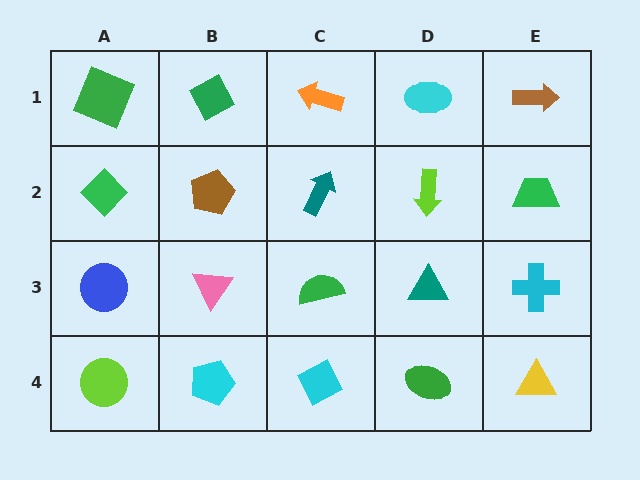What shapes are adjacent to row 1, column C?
A teal arrow (row 2, column C), a green diamond (row 1, column B), a cyan ellipse (row 1, column D).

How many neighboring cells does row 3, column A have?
3.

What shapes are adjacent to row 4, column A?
A blue circle (row 3, column A), a cyan pentagon (row 4, column B).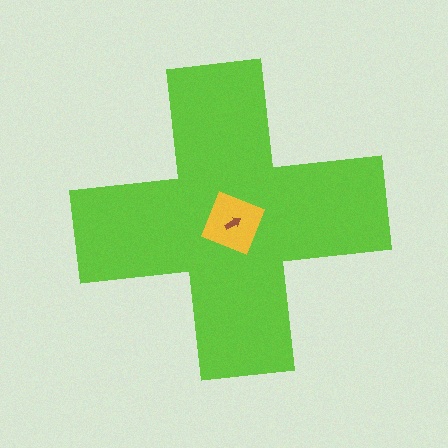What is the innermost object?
The brown arrow.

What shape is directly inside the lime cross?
The yellow diamond.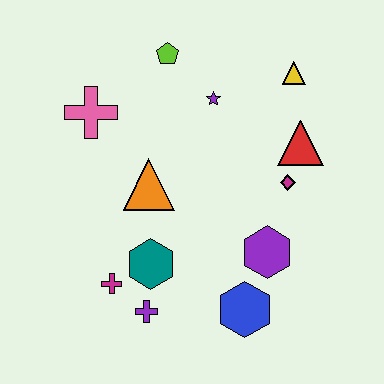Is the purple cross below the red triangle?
Yes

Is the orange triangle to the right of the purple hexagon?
No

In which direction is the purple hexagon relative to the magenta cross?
The purple hexagon is to the right of the magenta cross.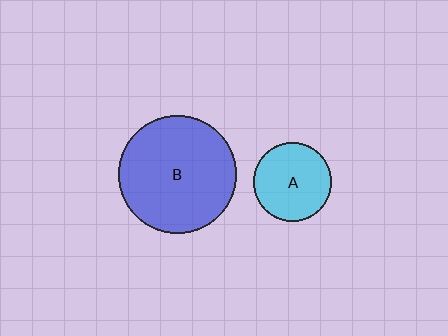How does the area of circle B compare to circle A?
Approximately 2.2 times.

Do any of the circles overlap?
No, none of the circles overlap.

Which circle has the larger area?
Circle B (blue).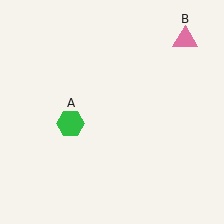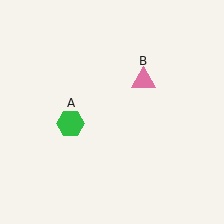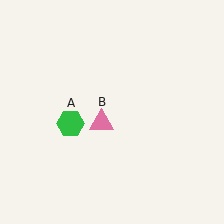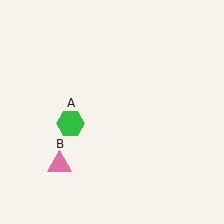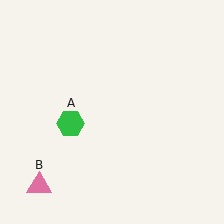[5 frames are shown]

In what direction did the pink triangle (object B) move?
The pink triangle (object B) moved down and to the left.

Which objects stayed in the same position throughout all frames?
Green hexagon (object A) remained stationary.